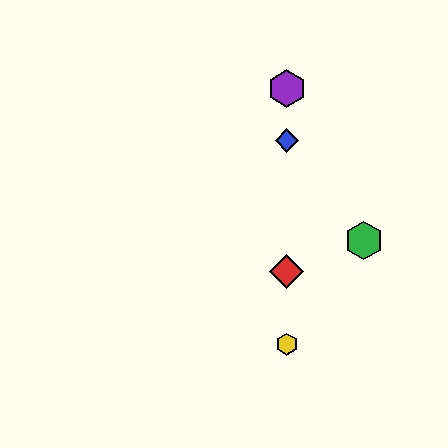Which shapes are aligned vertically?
The red diamond, the blue diamond, the yellow hexagon, the purple hexagon are aligned vertically.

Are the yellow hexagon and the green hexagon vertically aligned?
No, the yellow hexagon is at x≈287 and the green hexagon is at x≈364.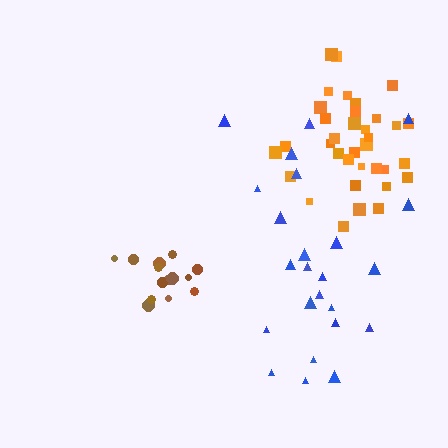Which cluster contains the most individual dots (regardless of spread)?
Orange (35).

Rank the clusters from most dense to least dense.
brown, orange, blue.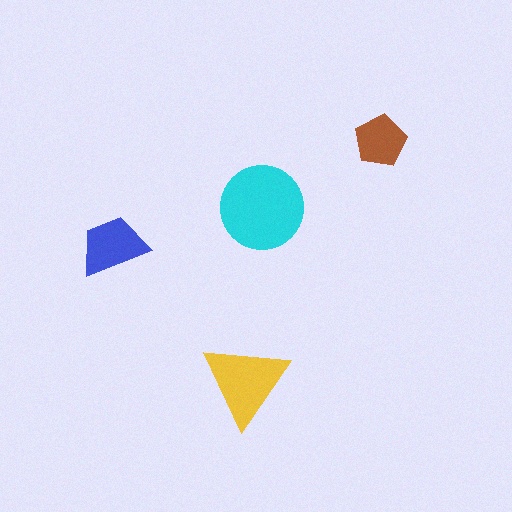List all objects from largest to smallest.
The cyan circle, the yellow triangle, the blue trapezoid, the brown pentagon.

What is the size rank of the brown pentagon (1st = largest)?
4th.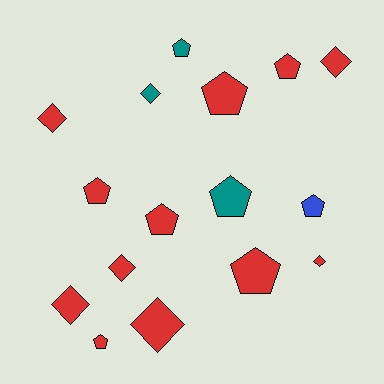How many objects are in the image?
There are 16 objects.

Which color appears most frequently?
Red, with 12 objects.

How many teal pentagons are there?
There are 2 teal pentagons.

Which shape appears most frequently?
Pentagon, with 9 objects.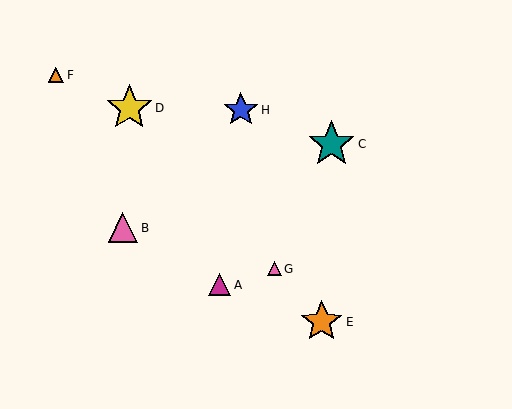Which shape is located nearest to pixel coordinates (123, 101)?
The yellow star (labeled D) at (129, 108) is nearest to that location.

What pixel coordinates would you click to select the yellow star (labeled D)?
Click at (129, 108) to select the yellow star D.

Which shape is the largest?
The teal star (labeled C) is the largest.